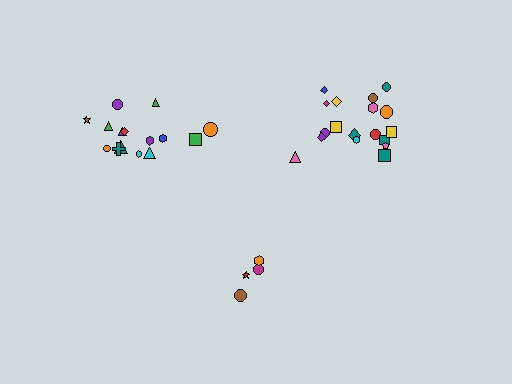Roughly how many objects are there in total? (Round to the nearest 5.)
Roughly 35 objects in total.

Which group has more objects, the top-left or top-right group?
The top-right group.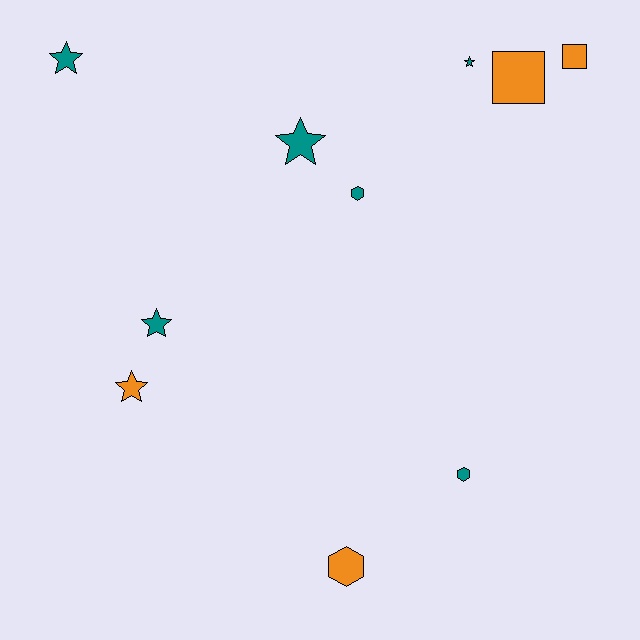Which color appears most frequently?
Teal, with 6 objects.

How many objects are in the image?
There are 10 objects.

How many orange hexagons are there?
There is 1 orange hexagon.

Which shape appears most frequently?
Star, with 5 objects.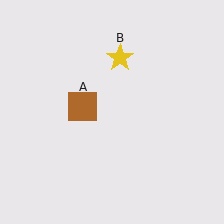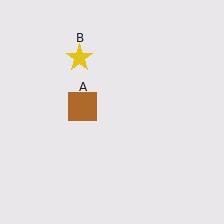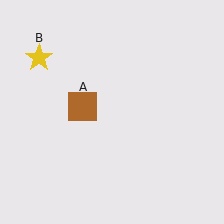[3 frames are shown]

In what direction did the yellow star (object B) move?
The yellow star (object B) moved left.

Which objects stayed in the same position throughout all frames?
Brown square (object A) remained stationary.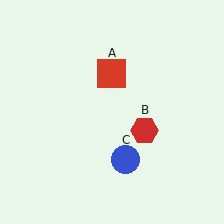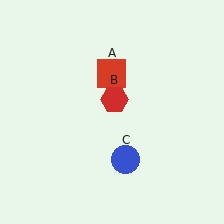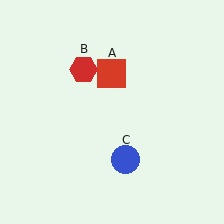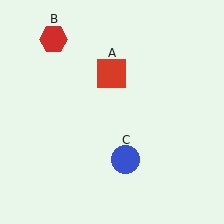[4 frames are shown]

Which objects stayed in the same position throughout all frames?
Red square (object A) and blue circle (object C) remained stationary.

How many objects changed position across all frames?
1 object changed position: red hexagon (object B).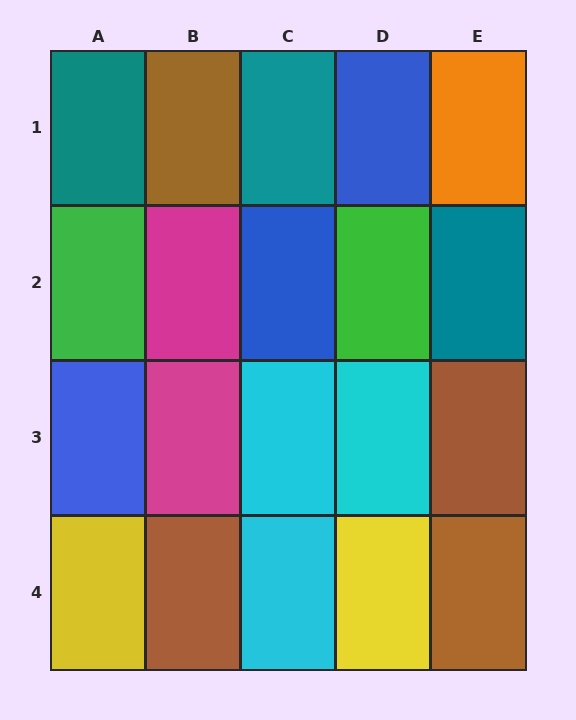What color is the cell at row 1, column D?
Blue.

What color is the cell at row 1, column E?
Orange.